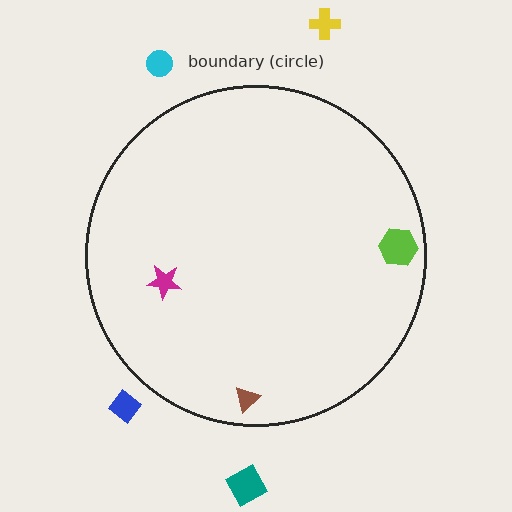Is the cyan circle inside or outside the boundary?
Outside.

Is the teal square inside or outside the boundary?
Outside.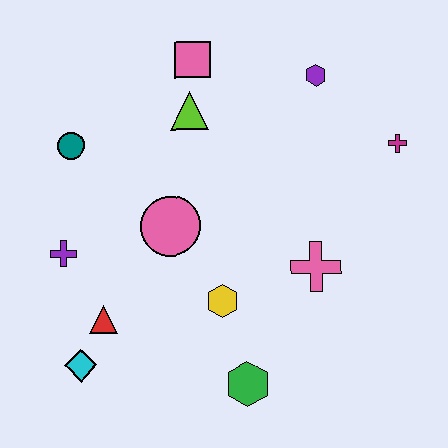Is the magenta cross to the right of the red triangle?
Yes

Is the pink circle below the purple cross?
No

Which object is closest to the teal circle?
The purple cross is closest to the teal circle.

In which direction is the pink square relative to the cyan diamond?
The pink square is above the cyan diamond.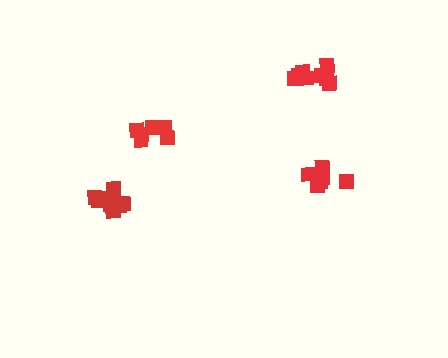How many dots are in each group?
Group 1: 6 dots, Group 2: 7 dots, Group 3: 8 dots, Group 4: 10 dots (31 total).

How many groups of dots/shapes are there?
There are 4 groups.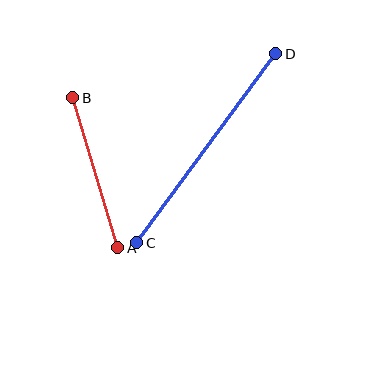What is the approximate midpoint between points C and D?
The midpoint is at approximately (206, 148) pixels.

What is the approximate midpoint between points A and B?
The midpoint is at approximately (95, 173) pixels.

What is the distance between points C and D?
The distance is approximately 235 pixels.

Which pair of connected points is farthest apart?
Points C and D are farthest apart.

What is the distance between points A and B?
The distance is approximately 157 pixels.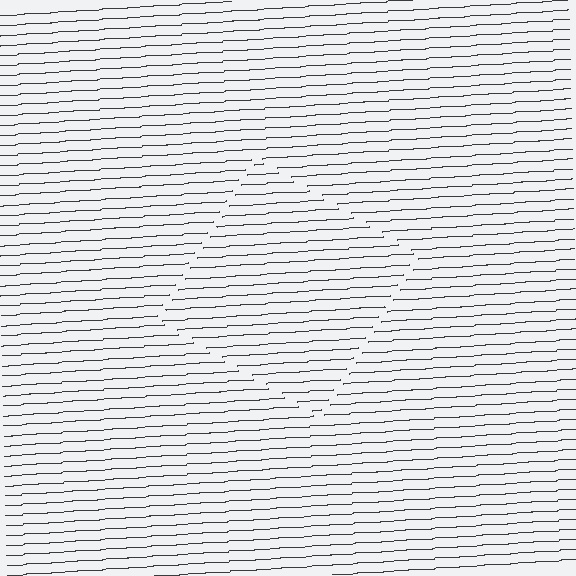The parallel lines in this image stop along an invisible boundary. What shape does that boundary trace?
An illusory square. The interior of the shape contains the same grating, shifted by half a period — the contour is defined by the phase discontinuity where line-ends from the inner and outer gratings abut.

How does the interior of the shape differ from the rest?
The interior of the shape contains the same grating, shifted by half a period — the contour is defined by the phase discontinuity where line-ends from the inner and outer gratings abut.